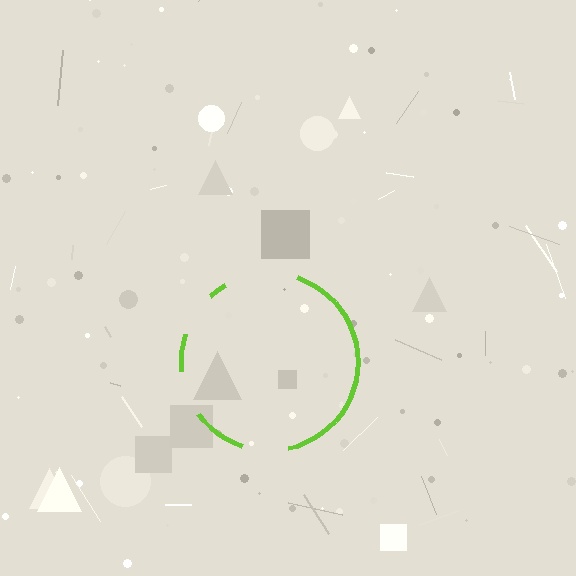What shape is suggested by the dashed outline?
The dashed outline suggests a circle.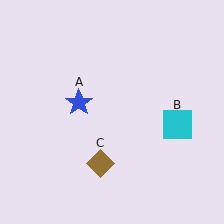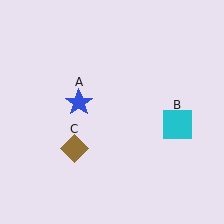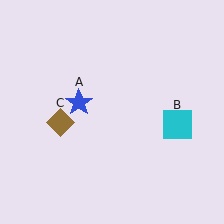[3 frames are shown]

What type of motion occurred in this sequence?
The brown diamond (object C) rotated clockwise around the center of the scene.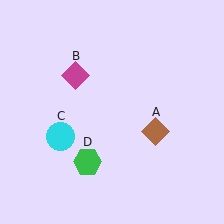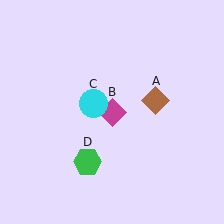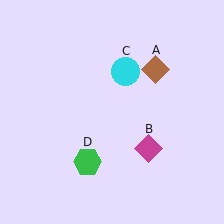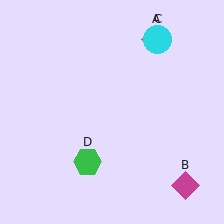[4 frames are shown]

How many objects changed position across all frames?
3 objects changed position: brown diamond (object A), magenta diamond (object B), cyan circle (object C).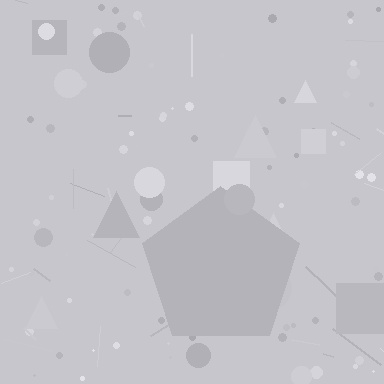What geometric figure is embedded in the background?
A pentagon is embedded in the background.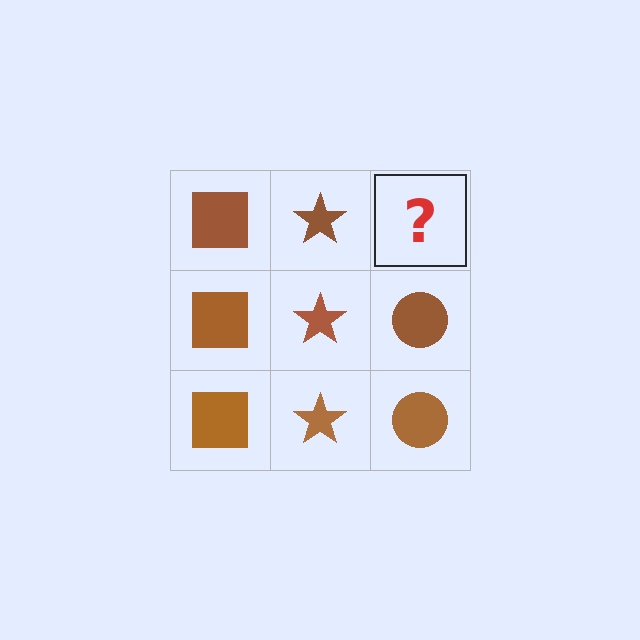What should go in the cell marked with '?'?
The missing cell should contain a brown circle.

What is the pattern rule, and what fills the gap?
The rule is that each column has a consistent shape. The gap should be filled with a brown circle.